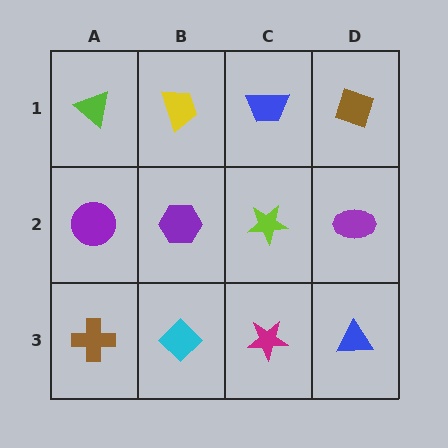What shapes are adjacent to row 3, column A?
A purple circle (row 2, column A), a cyan diamond (row 3, column B).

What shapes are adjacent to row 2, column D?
A brown diamond (row 1, column D), a blue triangle (row 3, column D), a lime star (row 2, column C).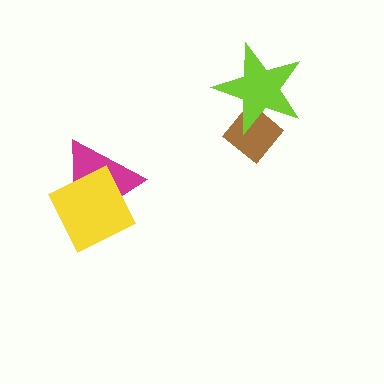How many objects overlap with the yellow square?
1 object overlaps with the yellow square.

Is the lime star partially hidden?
No, no other shape covers it.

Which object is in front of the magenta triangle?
The yellow square is in front of the magenta triangle.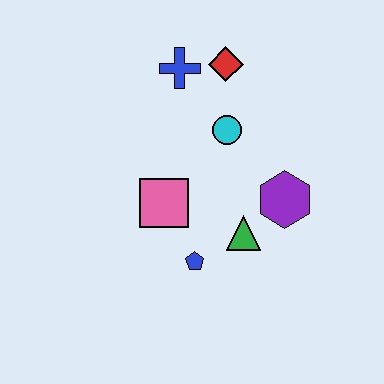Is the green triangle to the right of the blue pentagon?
Yes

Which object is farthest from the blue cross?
The blue pentagon is farthest from the blue cross.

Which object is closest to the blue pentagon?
The green triangle is closest to the blue pentagon.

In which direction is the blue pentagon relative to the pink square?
The blue pentagon is below the pink square.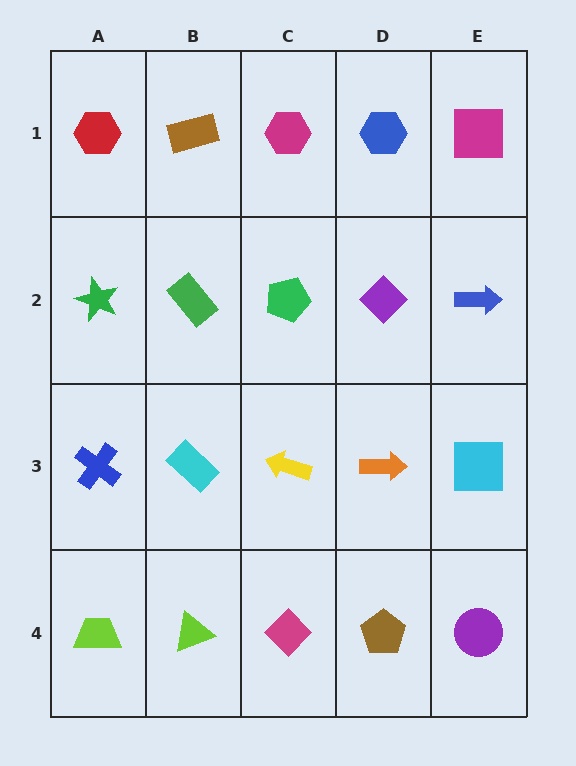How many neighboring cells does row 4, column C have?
3.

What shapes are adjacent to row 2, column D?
A blue hexagon (row 1, column D), an orange arrow (row 3, column D), a green pentagon (row 2, column C), a blue arrow (row 2, column E).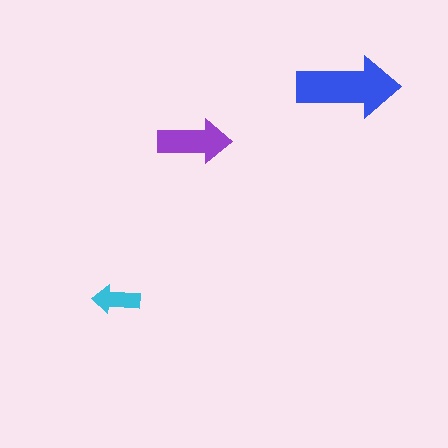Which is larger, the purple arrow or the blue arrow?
The blue one.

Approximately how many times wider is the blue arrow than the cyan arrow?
About 2 times wider.